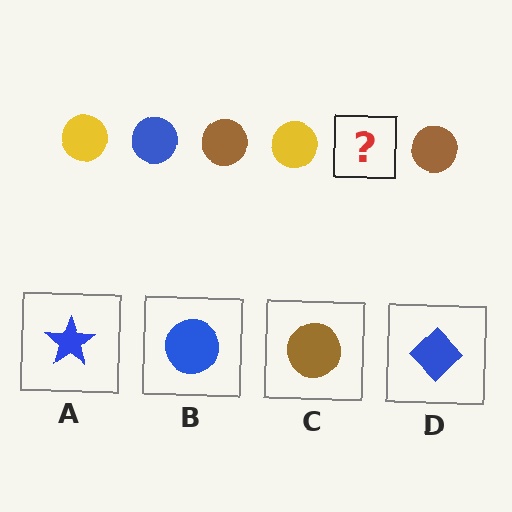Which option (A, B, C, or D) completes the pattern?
B.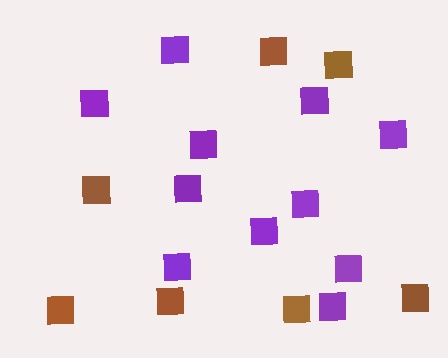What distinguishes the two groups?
There are 2 groups: one group of brown squares (7) and one group of purple squares (11).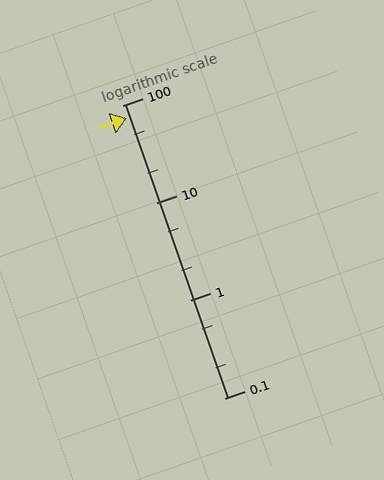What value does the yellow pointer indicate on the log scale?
The pointer indicates approximately 74.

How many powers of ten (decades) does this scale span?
The scale spans 3 decades, from 0.1 to 100.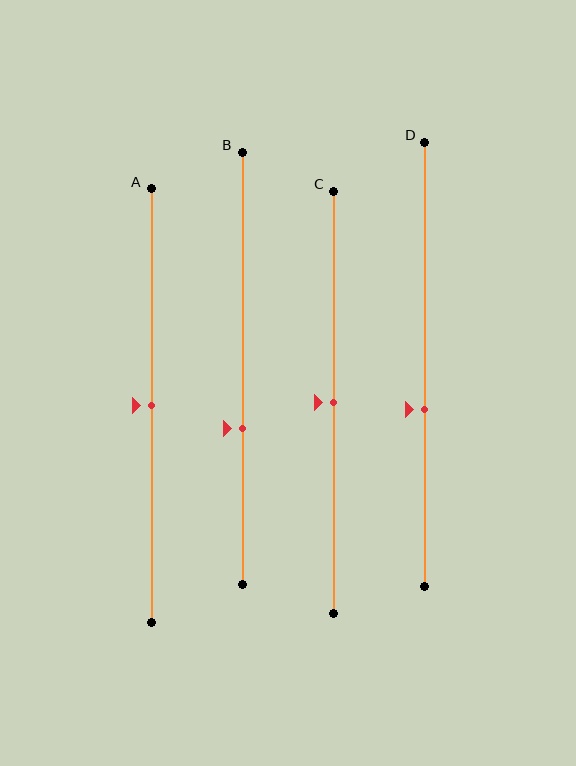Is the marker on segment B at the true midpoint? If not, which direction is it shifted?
No, the marker on segment B is shifted downward by about 14% of the segment length.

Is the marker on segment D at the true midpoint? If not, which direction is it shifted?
No, the marker on segment D is shifted downward by about 10% of the segment length.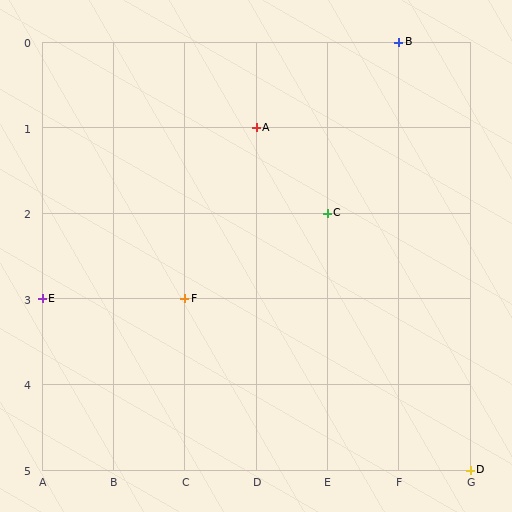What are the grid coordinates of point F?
Point F is at grid coordinates (C, 3).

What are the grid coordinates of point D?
Point D is at grid coordinates (G, 5).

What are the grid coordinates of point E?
Point E is at grid coordinates (A, 3).